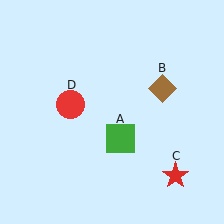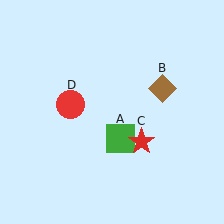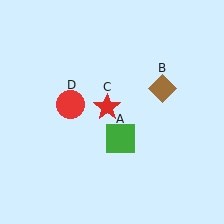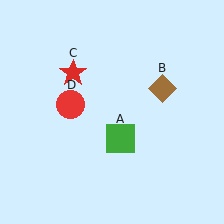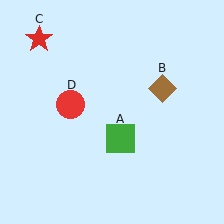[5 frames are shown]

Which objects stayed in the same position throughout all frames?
Green square (object A) and brown diamond (object B) and red circle (object D) remained stationary.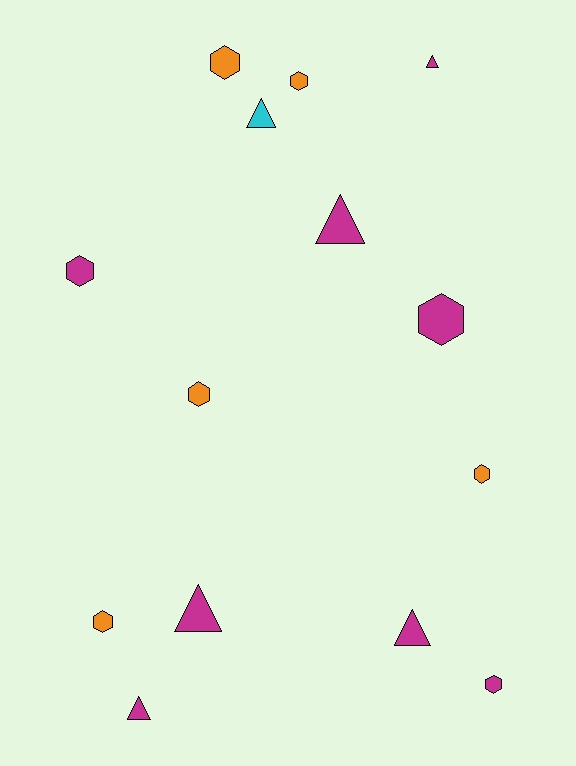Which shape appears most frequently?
Hexagon, with 8 objects.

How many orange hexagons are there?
There are 5 orange hexagons.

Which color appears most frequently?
Magenta, with 8 objects.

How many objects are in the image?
There are 14 objects.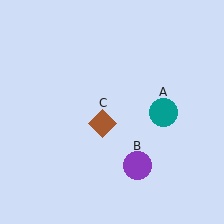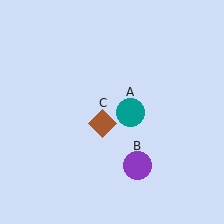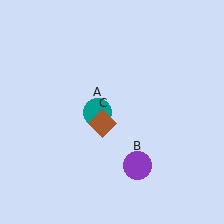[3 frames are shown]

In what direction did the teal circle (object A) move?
The teal circle (object A) moved left.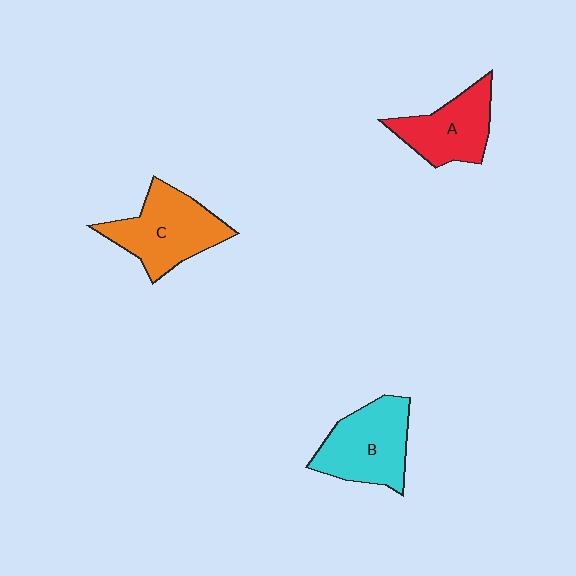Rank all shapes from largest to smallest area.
From largest to smallest: C (orange), B (cyan), A (red).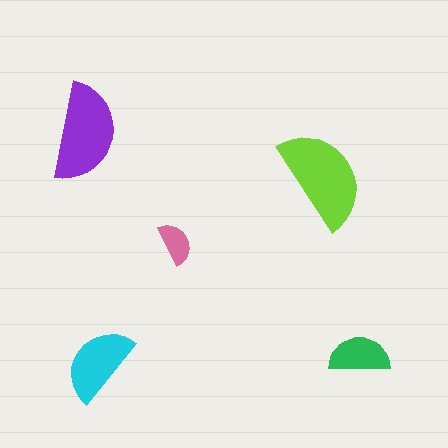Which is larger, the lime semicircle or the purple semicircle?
The lime one.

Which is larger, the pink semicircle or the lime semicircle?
The lime one.